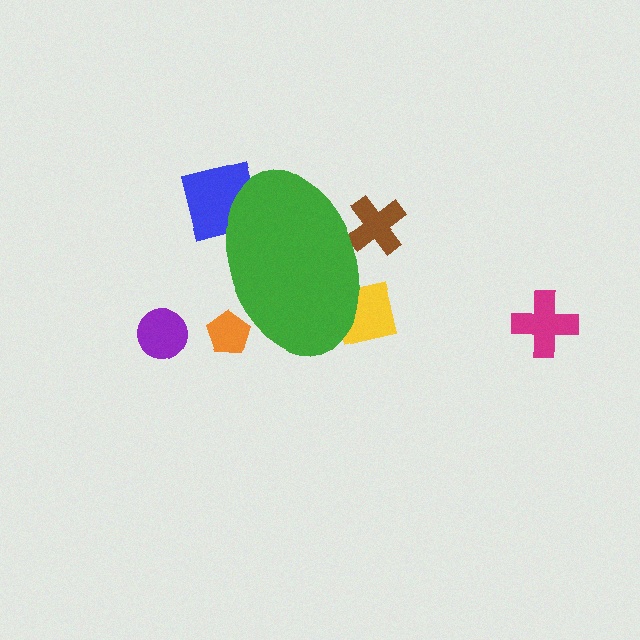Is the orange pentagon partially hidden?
Yes, the orange pentagon is partially hidden behind the green ellipse.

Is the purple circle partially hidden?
No, the purple circle is fully visible.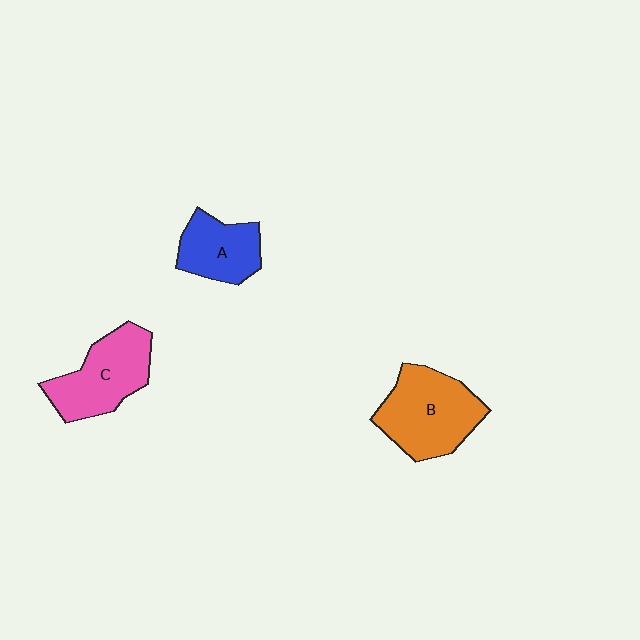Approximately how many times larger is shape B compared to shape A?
Approximately 1.5 times.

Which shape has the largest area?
Shape B (orange).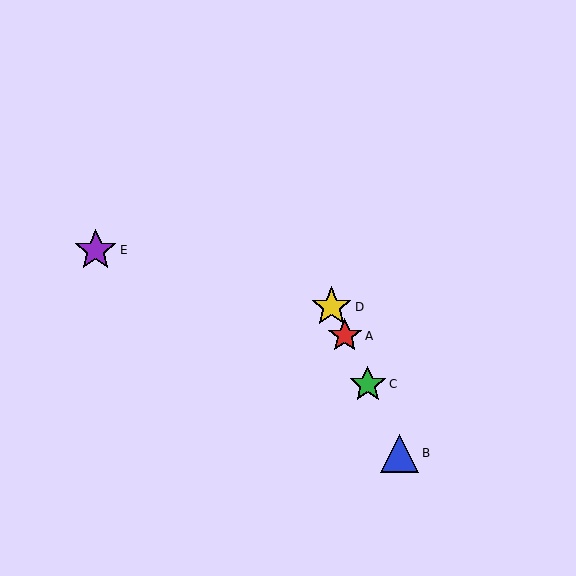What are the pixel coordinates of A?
Object A is at (345, 336).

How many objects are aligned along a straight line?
4 objects (A, B, C, D) are aligned along a straight line.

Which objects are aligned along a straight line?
Objects A, B, C, D are aligned along a straight line.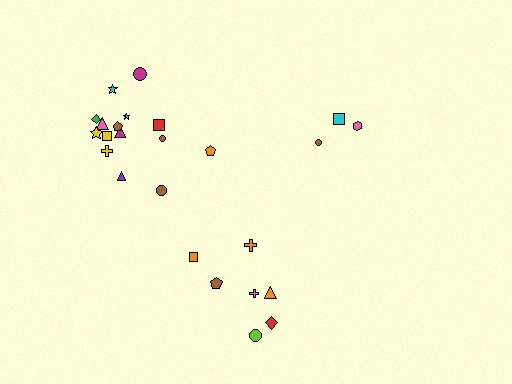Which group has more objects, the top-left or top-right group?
The top-left group.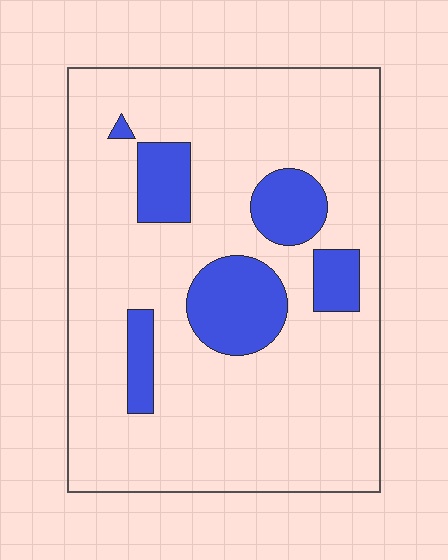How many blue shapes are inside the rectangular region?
6.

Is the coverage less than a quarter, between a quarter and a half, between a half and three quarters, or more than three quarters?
Less than a quarter.